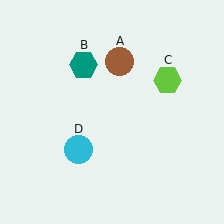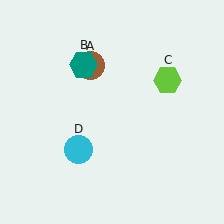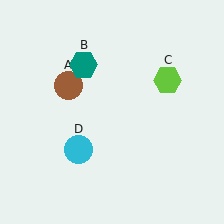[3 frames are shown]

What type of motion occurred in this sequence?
The brown circle (object A) rotated counterclockwise around the center of the scene.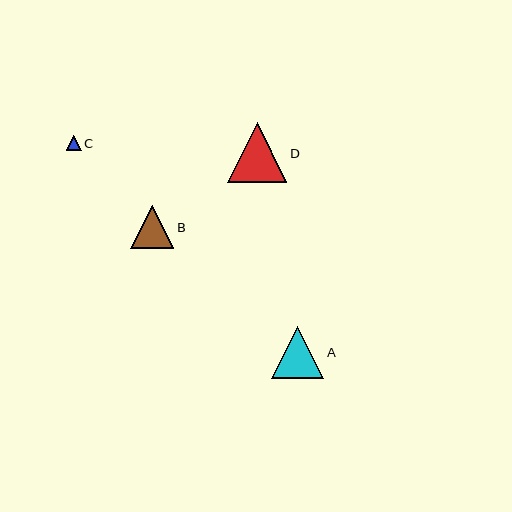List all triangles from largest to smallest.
From largest to smallest: D, A, B, C.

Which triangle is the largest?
Triangle D is the largest with a size of approximately 60 pixels.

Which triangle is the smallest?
Triangle C is the smallest with a size of approximately 15 pixels.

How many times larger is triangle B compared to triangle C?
Triangle B is approximately 2.8 times the size of triangle C.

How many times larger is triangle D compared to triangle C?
Triangle D is approximately 3.9 times the size of triangle C.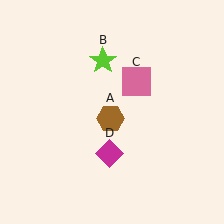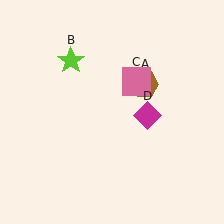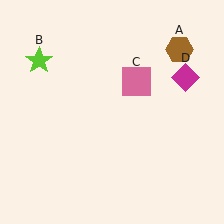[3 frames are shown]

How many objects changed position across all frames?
3 objects changed position: brown hexagon (object A), lime star (object B), magenta diamond (object D).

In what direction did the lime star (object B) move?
The lime star (object B) moved left.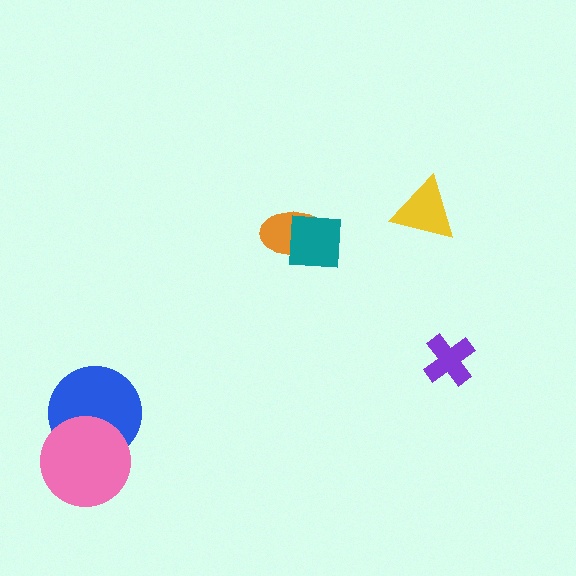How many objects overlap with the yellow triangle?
0 objects overlap with the yellow triangle.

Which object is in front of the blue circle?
The pink circle is in front of the blue circle.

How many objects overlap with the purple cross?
0 objects overlap with the purple cross.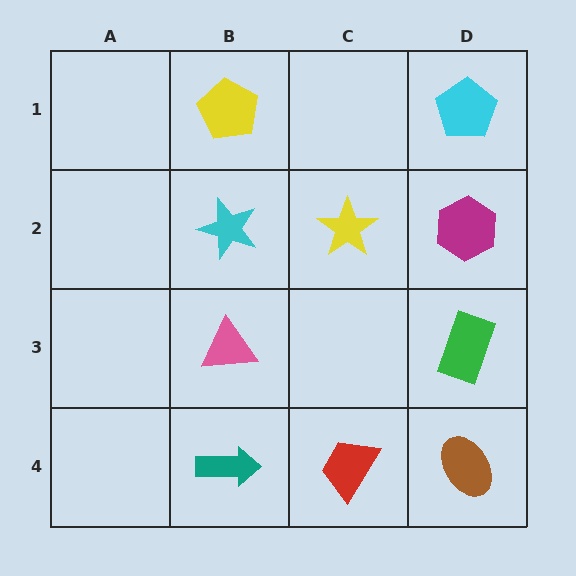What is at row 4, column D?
A brown ellipse.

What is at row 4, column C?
A red trapezoid.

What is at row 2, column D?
A magenta hexagon.